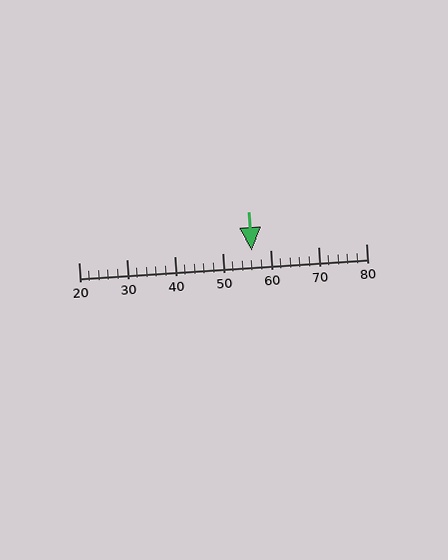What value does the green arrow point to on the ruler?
The green arrow points to approximately 56.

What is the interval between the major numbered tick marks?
The major tick marks are spaced 10 units apart.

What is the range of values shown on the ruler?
The ruler shows values from 20 to 80.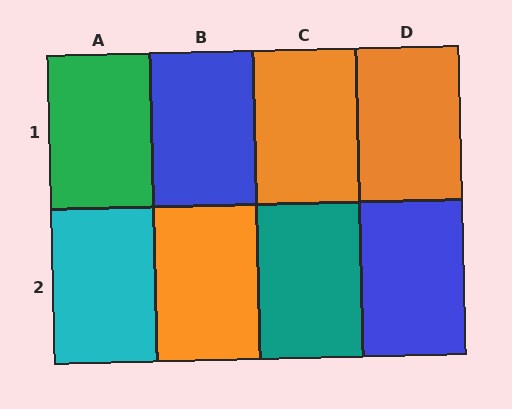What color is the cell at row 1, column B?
Blue.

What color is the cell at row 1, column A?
Green.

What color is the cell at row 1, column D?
Orange.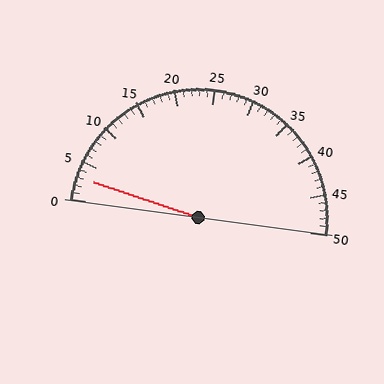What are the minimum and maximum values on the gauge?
The gauge ranges from 0 to 50.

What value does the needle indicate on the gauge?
The needle indicates approximately 3.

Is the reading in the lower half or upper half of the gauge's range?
The reading is in the lower half of the range (0 to 50).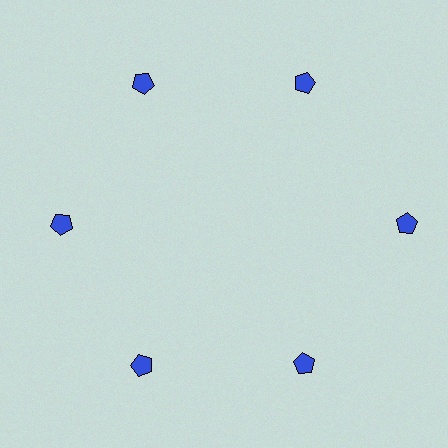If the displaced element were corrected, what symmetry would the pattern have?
It would have 6-fold rotational symmetry — the pattern would map onto itself every 60 degrees.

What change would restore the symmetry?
The symmetry would be restored by moving it inward, back onto the ring so that all 6 pentagons sit at equal angles and equal distance from the center.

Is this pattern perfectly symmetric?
No. The 6 blue pentagons are arranged in a ring, but one element near the 3 o'clock position is pushed outward from the center, breaking the 6-fold rotational symmetry.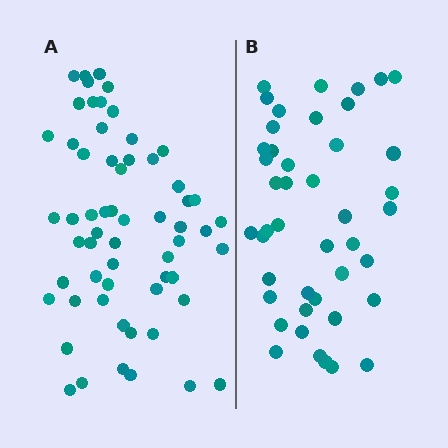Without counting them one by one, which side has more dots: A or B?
Region A (the left region) has more dots.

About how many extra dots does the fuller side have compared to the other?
Region A has approximately 15 more dots than region B.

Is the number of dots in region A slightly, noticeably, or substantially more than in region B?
Region A has noticeably more, but not dramatically so. The ratio is roughly 1.4 to 1.